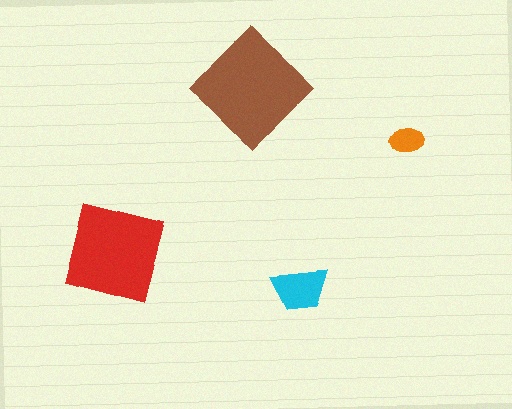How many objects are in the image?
There are 4 objects in the image.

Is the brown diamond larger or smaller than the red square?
Larger.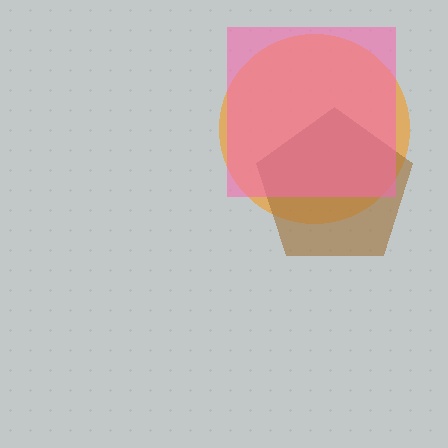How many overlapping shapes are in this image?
There are 3 overlapping shapes in the image.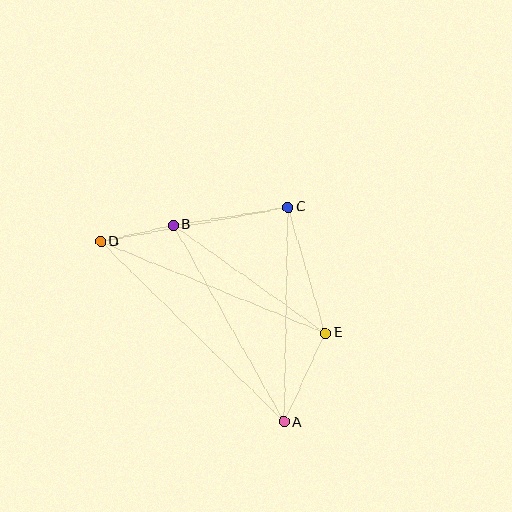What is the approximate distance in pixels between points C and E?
The distance between C and E is approximately 131 pixels.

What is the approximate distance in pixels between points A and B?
The distance between A and B is approximately 225 pixels.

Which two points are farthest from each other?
Points A and D are farthest from each other.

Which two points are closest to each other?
Points B and D are closest to each other.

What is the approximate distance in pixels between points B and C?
The distance between B and C is approximately 116 pixels.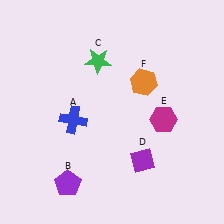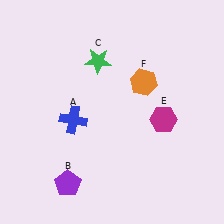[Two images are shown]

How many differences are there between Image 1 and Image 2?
There is 1 difference between the two images.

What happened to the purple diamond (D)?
The purple diamond (D) was removed in Image 2. It was in the bottom-right area of Image 1.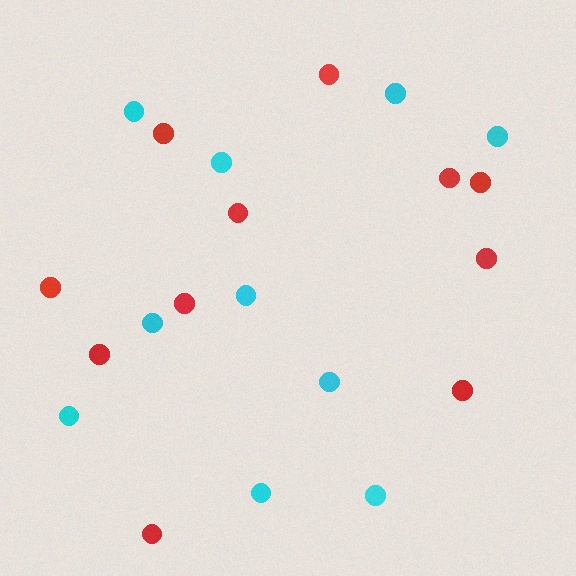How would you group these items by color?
There are 2 groups: one group of cyan circles (10) and one group of red circles (11).